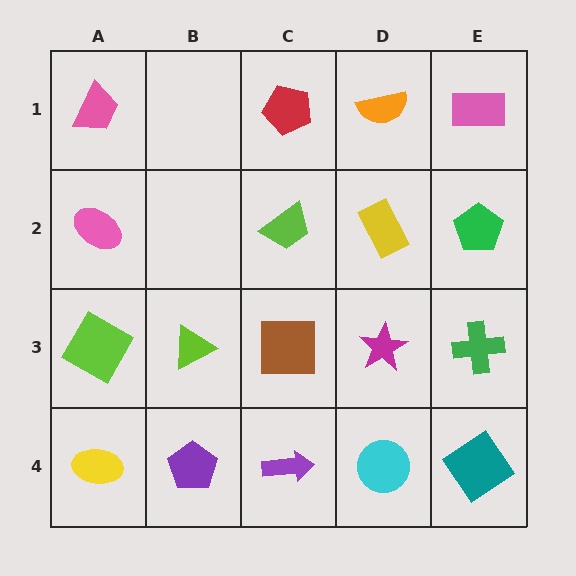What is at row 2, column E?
A green pentagon.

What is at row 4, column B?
A purple pentagon.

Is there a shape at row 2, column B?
No, that cell is empty.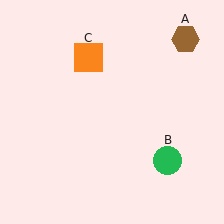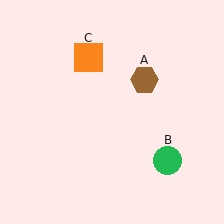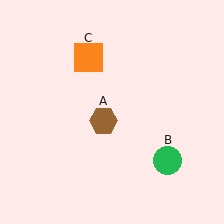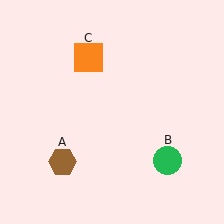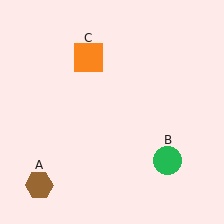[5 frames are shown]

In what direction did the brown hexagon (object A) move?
The brown hexagon (object A) moved down and to the left.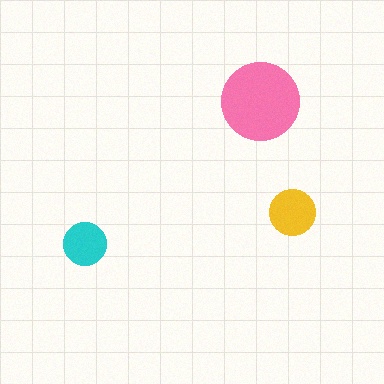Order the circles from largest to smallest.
the pink one, the yellow one, the cyan one.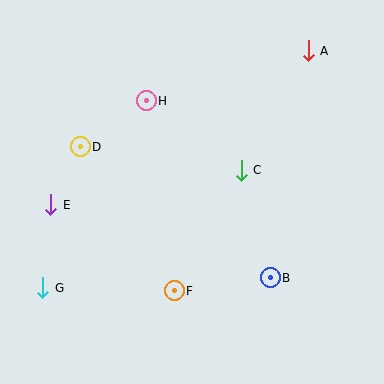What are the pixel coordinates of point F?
Point F is at (174, 291).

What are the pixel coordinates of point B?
Point B is at (270, 278).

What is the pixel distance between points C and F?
The distance between C and F is 138 pixels.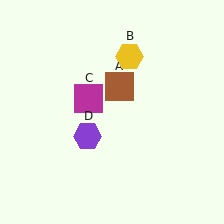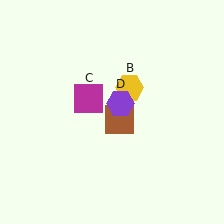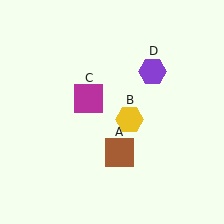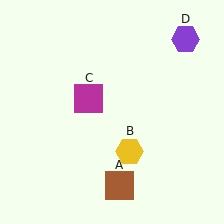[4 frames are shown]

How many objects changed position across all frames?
3 objects changed position: brown square (object A), yellow hexagon (object B), purple hexagon (object D).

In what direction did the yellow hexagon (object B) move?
The yellow hexagon (object B) moved down.